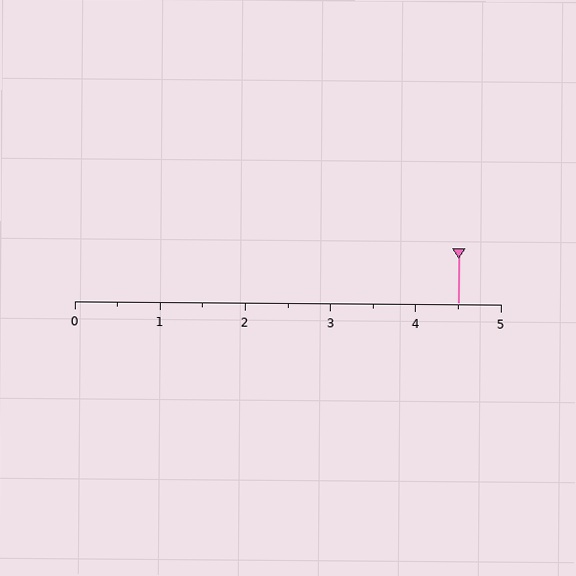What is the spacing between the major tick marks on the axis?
The major ticks are spaced 1 apart.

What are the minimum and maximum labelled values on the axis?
The axis runs from 0 to 5.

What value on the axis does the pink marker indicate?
The marker indicates approximately 4.5.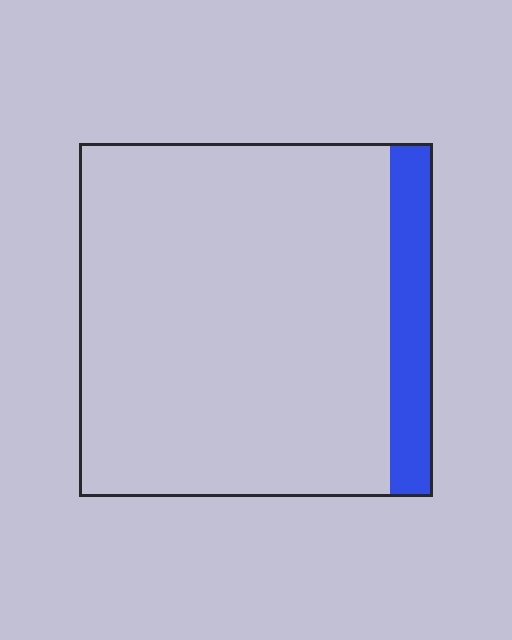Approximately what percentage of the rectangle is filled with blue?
Approximately 10%.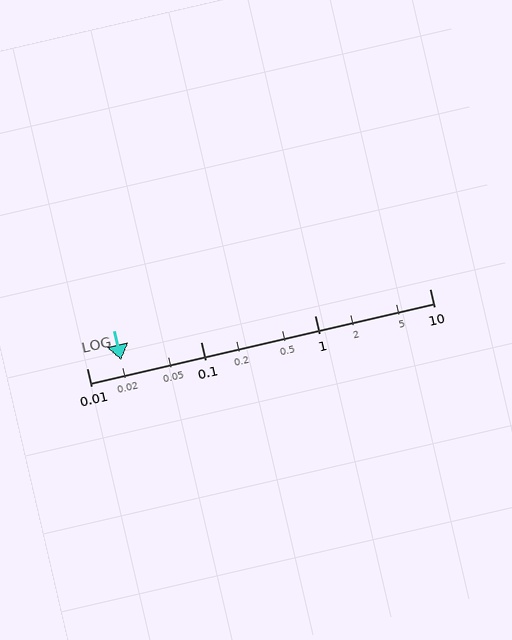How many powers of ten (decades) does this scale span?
The scale spans 3 decades, from 0.01 to 10.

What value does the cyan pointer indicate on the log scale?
The pointer indicates approximately 0.02.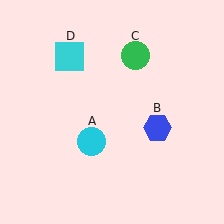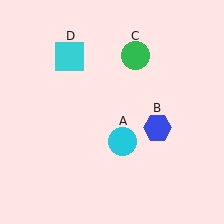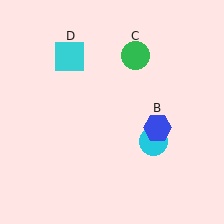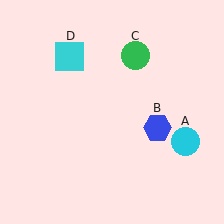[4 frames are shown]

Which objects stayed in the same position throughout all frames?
Blue hexagon (object B) and green circle (object C) and cyan square (object D) remained stationary.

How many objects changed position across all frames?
1 object changed position: cyan circle (object A).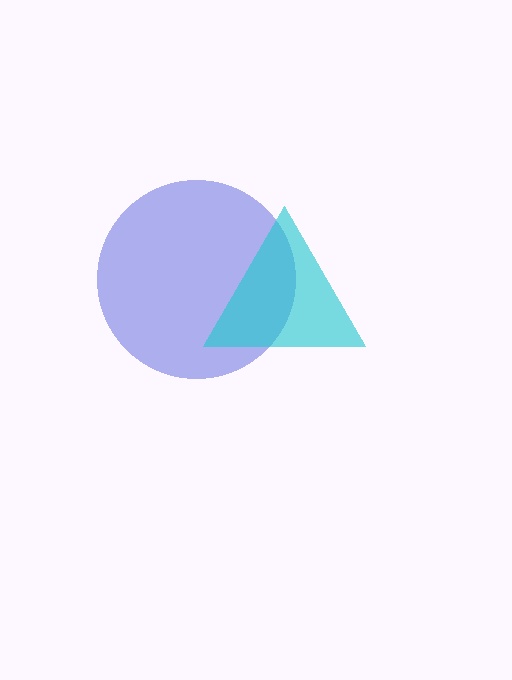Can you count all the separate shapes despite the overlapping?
Yes, there are 2 separate shapes.